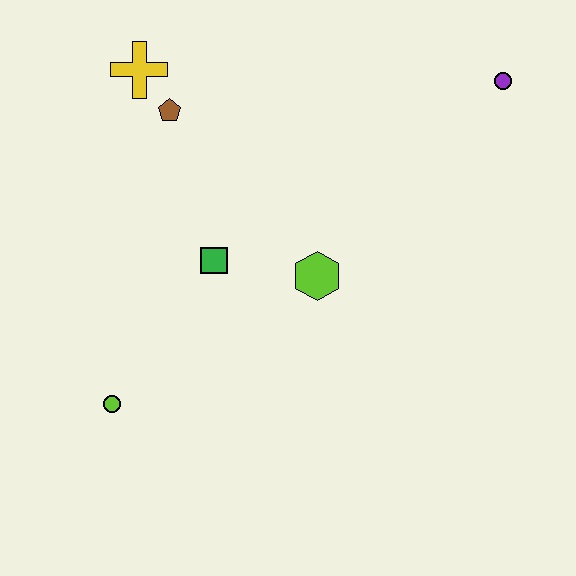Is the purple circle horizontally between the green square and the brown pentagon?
No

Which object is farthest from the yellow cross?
The purple circle is farthest from the yellow cross.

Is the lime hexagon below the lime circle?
No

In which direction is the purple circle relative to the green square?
The purple circle is to the right of the green square.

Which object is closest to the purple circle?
The lime hexagon is closest to the purple circle.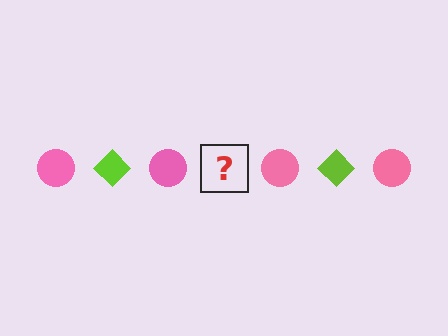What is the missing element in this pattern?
The missing element is a lime diamond.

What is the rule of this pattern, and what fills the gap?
The rule is that the pattern alternates between pink circle and lime diamond. The gap should be filled with a lime diamond.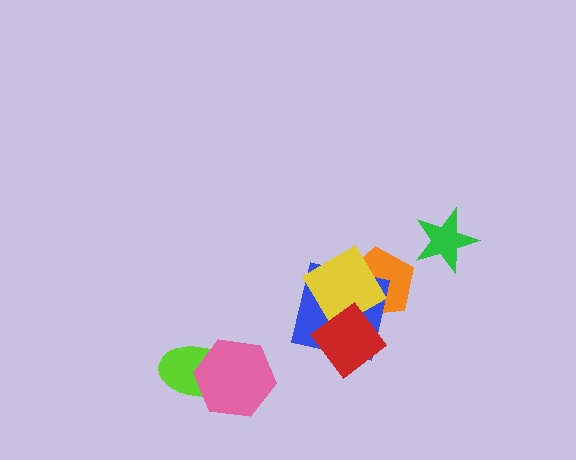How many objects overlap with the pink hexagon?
1 object overlaps with the pink hexagon.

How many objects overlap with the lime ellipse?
1 object overlaps with the lime ellipse.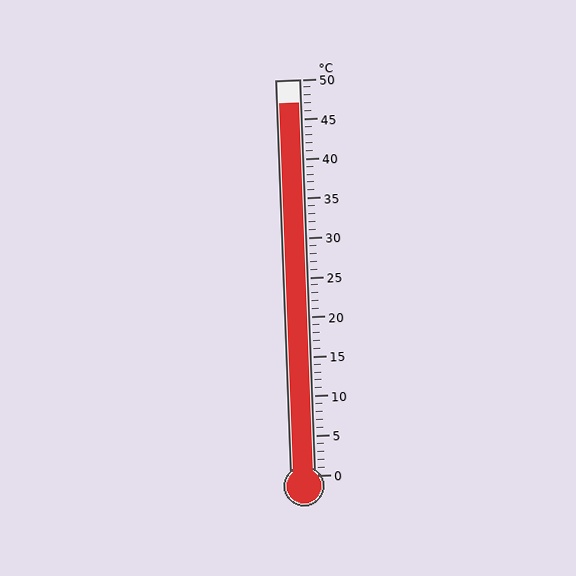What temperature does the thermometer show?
The thermometer shows approximately 47°C.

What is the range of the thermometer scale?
The thermometer scale ranges from 0°C to 50°C.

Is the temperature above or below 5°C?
The temperature is above 5°C.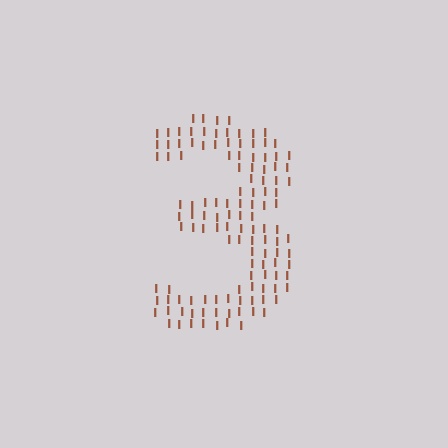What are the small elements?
The small elements are letter I's.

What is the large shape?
The large shape is the digit 3.